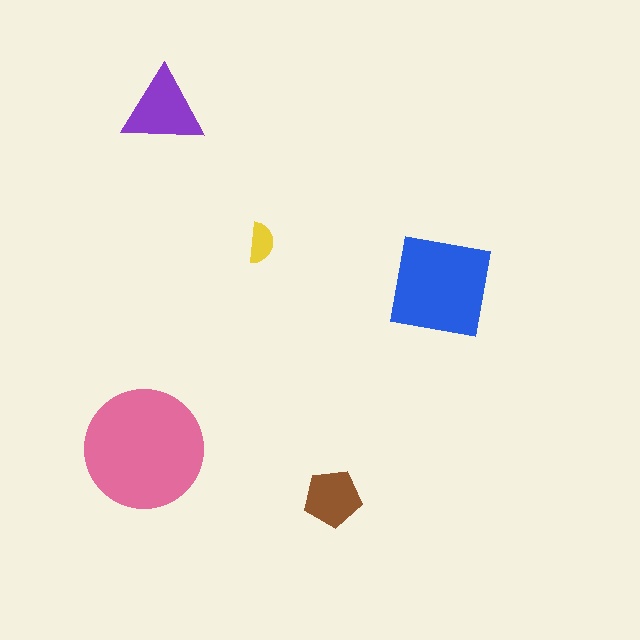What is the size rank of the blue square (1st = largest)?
2nd.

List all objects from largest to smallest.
The pink circle, the blue square, the purple triangle, the brown pentagon, the yellow semicircle.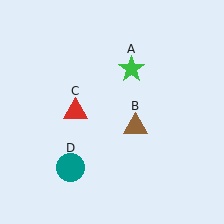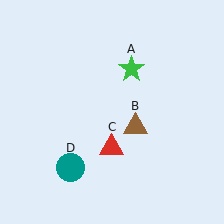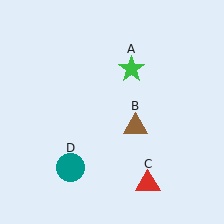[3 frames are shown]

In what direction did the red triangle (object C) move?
The red triangle (object C) moved down and to the right.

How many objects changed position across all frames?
1 object changed position: red triangle (object C).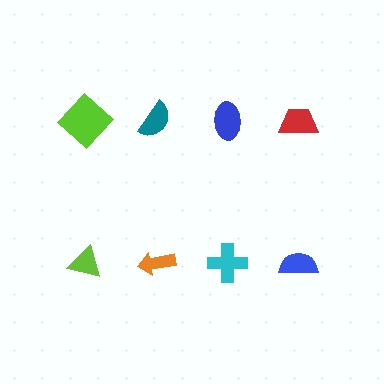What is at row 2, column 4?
A blue semicircle.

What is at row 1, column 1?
A lime diamond.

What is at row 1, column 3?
A blue ellipse.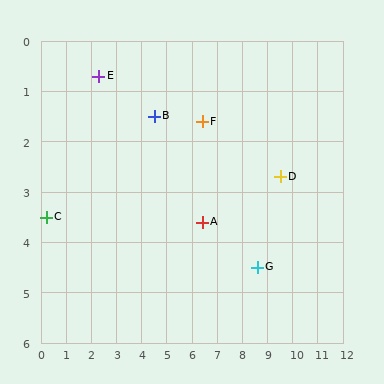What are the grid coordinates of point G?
Point G is at approximately (8.6, 4.5).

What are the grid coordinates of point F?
Point F is at approximately (6.4, 1.6).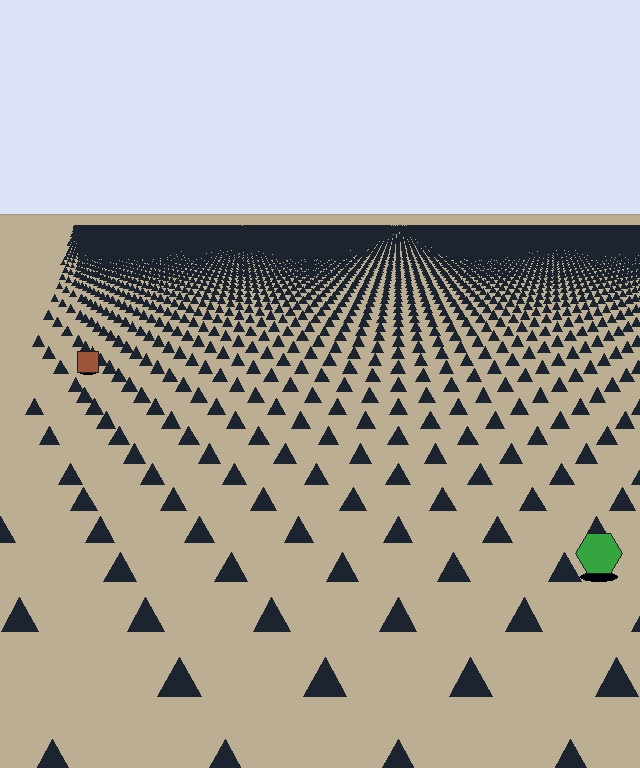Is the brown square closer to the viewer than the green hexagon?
No. The green hexagon is closer — you can tell from the texture gradient: the ground texture is coarser near it.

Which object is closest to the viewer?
The green hexagon is closest. The texture marks near it are larger and more spread out.